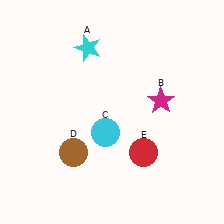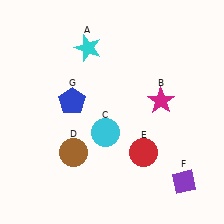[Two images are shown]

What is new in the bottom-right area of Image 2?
A purple diamond (F) was added in the bottom-right area of Image 2.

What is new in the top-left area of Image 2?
A blue pentagon (G) was added in the top-left area of Image 2.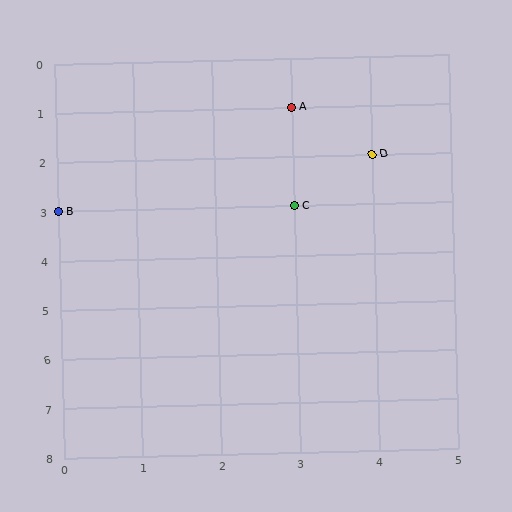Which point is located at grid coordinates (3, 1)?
Point A is at (3, 1).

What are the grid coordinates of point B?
Point B is at grid coordinates (0, 3).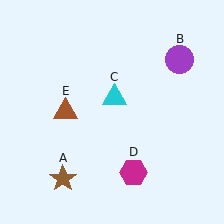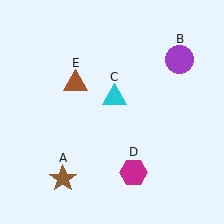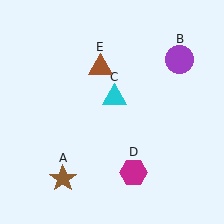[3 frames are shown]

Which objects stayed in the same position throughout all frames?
Brown star (object A) and purple circle (object B) and cyan triangle (object C) and magenta hexagon (object D) remained stationary.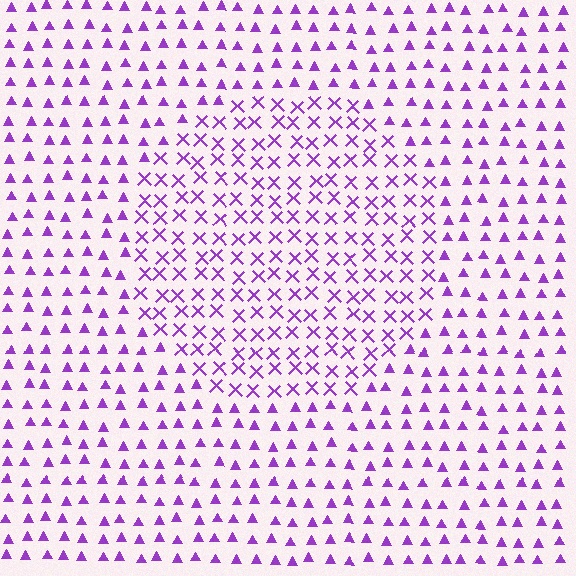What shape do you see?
I see a circle.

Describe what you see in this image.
The image is filled with small purple elements arranged in a uniform grid. A circle-shaped region contains X marks, while the surrounding area contains triangles. The boundary is defined purely by the change in element shape.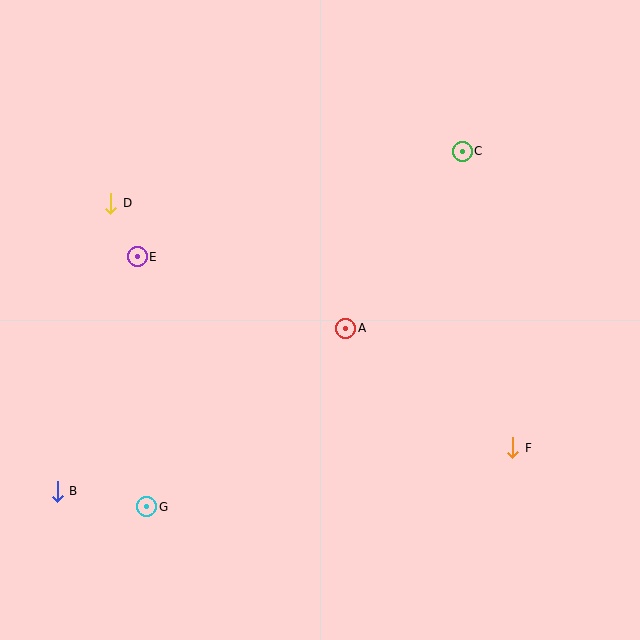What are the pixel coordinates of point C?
Point C is at (462, 151).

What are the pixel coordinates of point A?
Point A is at (346, 328).